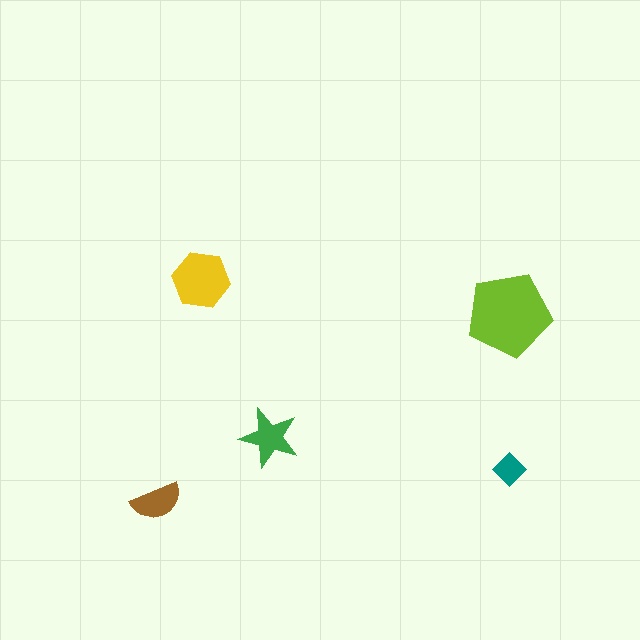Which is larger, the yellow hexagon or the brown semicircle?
The yellow hexagon.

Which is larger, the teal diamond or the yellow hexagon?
The yellow hexagon.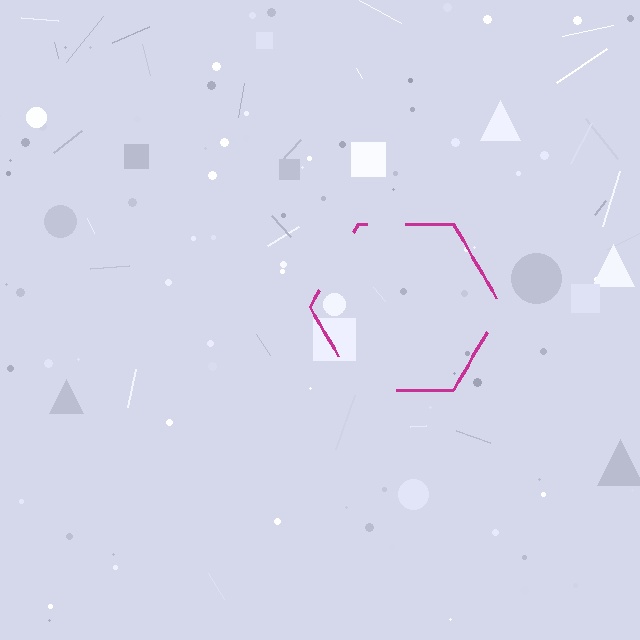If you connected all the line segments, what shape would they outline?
They would outline a hexagon.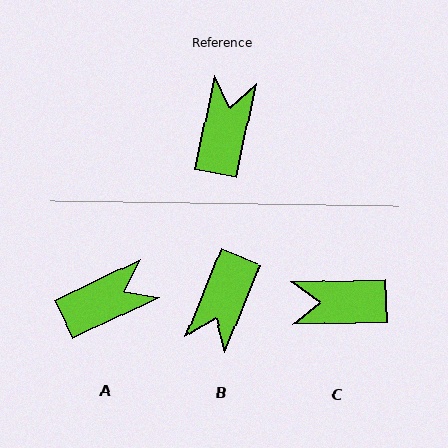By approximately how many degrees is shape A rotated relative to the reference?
Approximately 53 degrees clockwise.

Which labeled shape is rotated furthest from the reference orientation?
B, about 170 degrees away.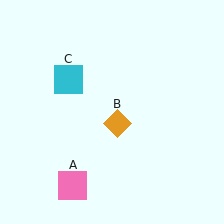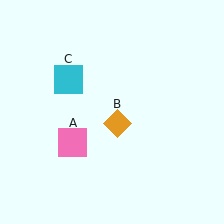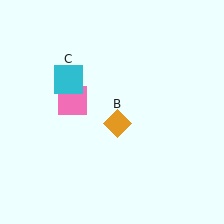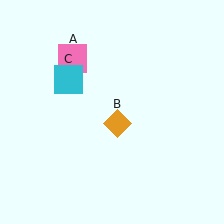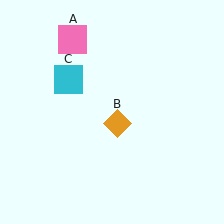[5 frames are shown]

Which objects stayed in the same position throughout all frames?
Orange diamond (object B) and cyan square (object C) remained stationary.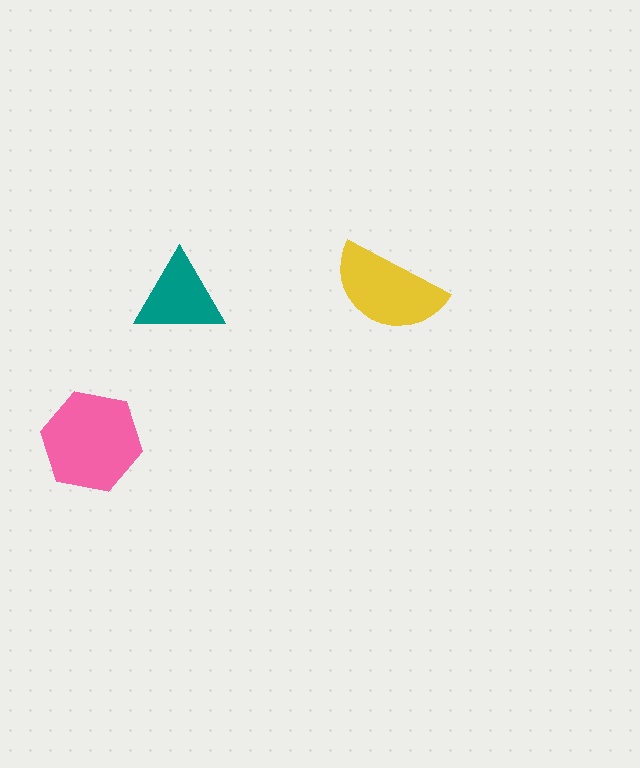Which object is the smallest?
The teal triangle.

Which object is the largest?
The pink hexagon.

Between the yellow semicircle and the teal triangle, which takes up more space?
The yellow semicircle.